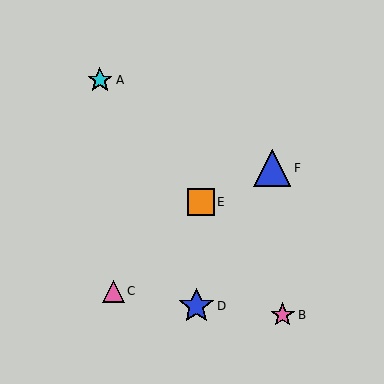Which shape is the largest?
The blue triangle (labeled F) is the largest.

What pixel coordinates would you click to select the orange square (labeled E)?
Click at (201, 202) to select the orange square E.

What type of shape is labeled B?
Shape B is a pink star.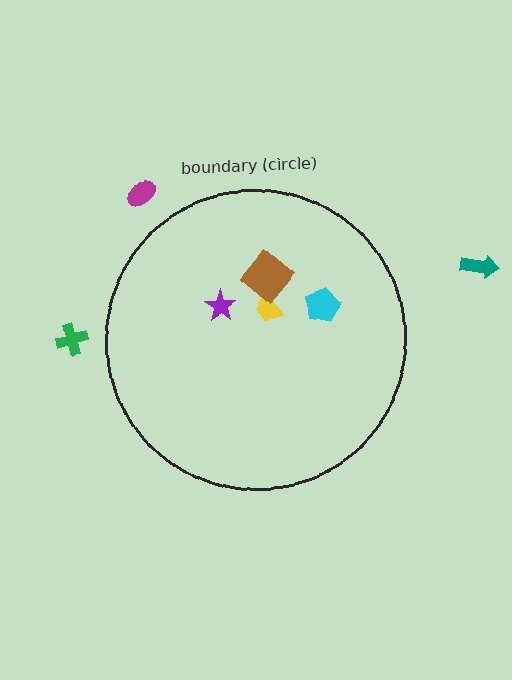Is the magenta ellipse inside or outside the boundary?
Outside.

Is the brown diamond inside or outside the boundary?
Inside.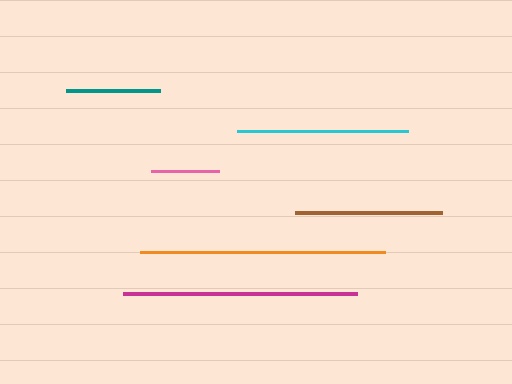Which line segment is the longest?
The orange line is the longest at approximately 246 pixels.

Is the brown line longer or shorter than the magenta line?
The magenta line is longer than the brown line.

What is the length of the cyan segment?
The cyan segment is approximately 171 pixels long.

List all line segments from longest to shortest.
From longest to shortest: orange, magenta, cyan, brown, teal, pink.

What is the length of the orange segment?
The orange segment is approximately 246 pixels long.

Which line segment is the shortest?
The pink line is the shortest at approximately 68 pixels.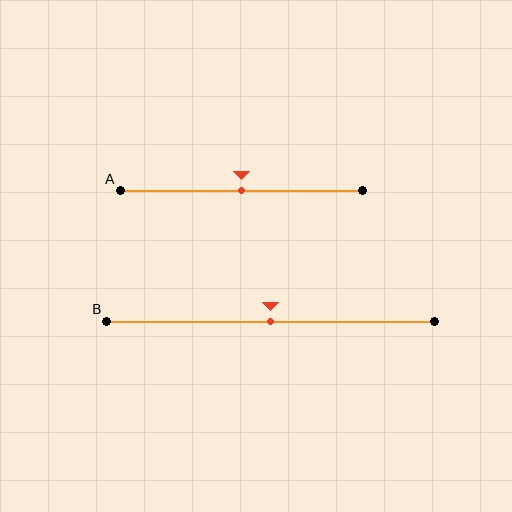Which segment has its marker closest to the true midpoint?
Segment A has its marker closest to the true midpoint.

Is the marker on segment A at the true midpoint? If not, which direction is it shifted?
Yes, the marker on segment A is at the true midpoint.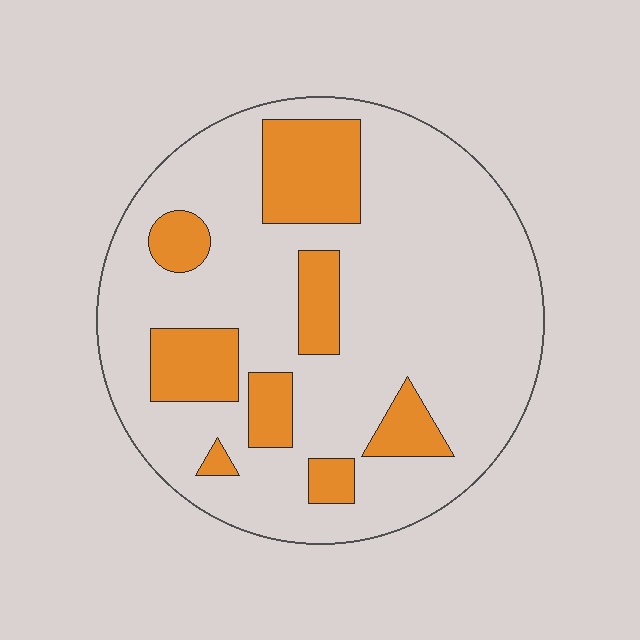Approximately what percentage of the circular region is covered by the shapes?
Approximately 20%.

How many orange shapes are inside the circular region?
8.